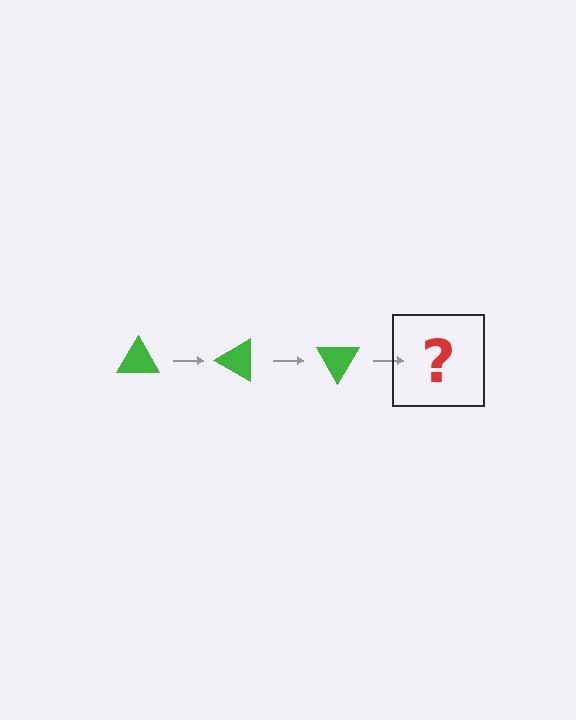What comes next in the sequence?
The next element should be a green triangle rotated 90 degrees.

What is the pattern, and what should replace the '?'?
The pattern is that the triangle rotates 30 degrees each step. The '?' should be a green triangle rotated 90 degrees.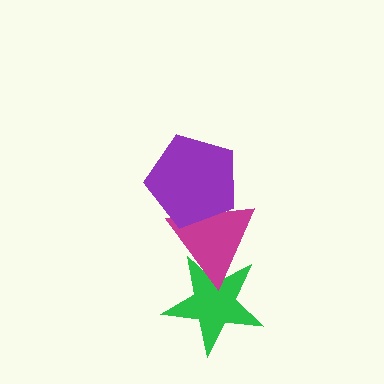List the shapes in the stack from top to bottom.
From top to bottom: the purple pentagon, the magenta triangle, the green star.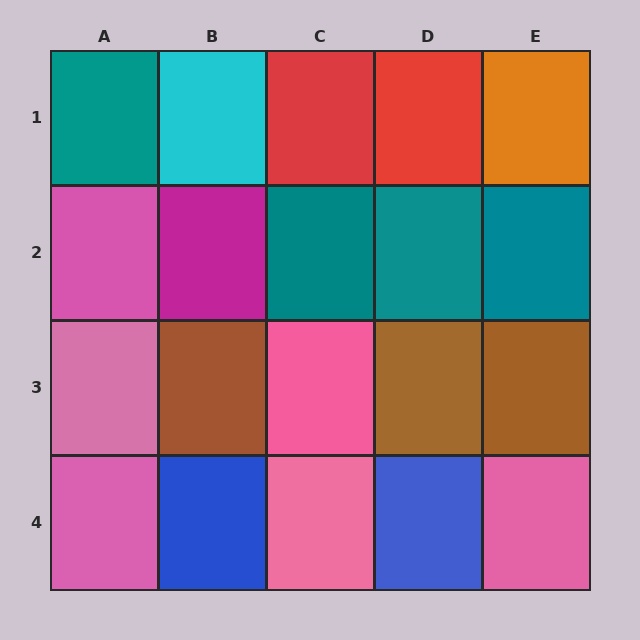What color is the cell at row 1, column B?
Cyan.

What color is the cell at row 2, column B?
Magenta.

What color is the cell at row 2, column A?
Pink.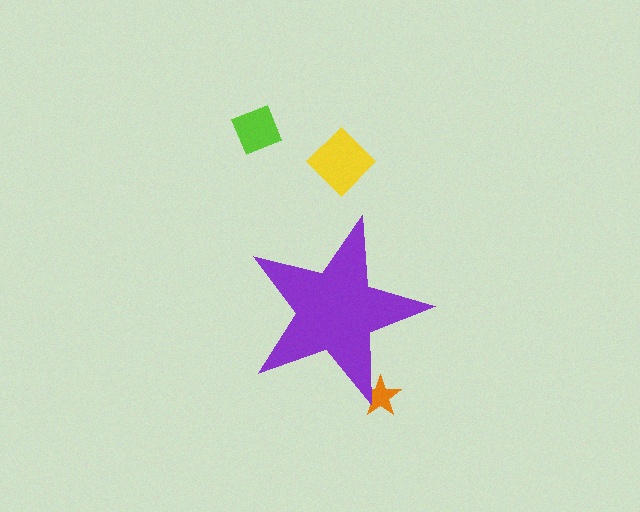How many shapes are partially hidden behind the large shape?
1 shape is partially hidden.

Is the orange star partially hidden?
Yes, the orange star is partially hidden behind the purple star.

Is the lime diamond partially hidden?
No, the lime diamond is fully visible.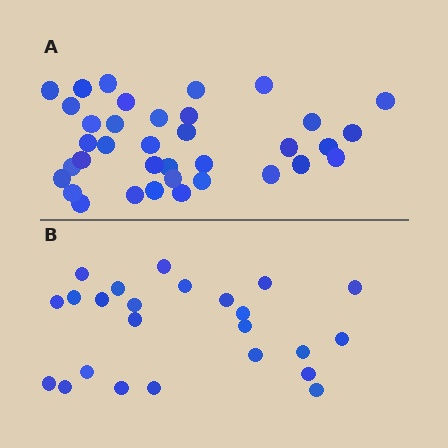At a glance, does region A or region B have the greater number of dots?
Region A (the top region) has more dots.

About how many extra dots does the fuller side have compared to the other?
Region A has roughly 12 or so more dots than region B.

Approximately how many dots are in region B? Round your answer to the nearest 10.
About 20 dots. (The exact count is 24, which rounds to 20.)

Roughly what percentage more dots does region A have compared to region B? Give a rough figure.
About 50% more.